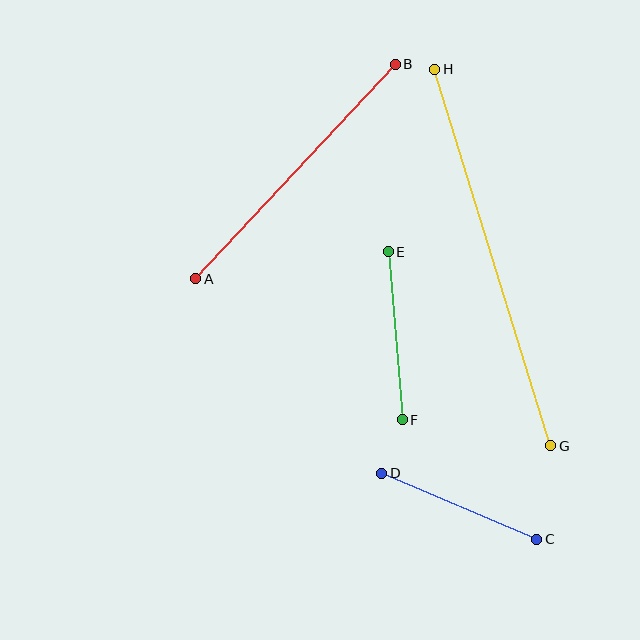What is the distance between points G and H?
The distance is approximately 394 pixels.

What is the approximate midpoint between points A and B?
The midpoint is at approximately (295, 172) pixels.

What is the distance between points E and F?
The distance is approximately 168 pixels.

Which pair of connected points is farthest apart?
Points G and H are farthest apart.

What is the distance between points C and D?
The distance is approximately 169 pixels.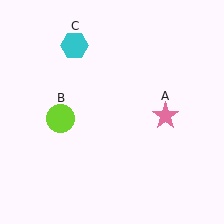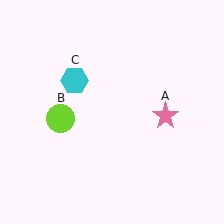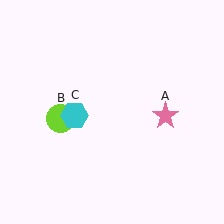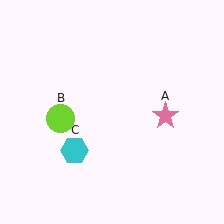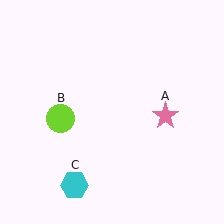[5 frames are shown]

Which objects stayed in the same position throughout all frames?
Pink star (object A) and lime circle (object B) remained stationary.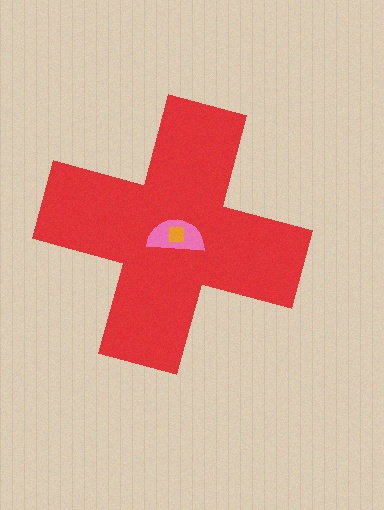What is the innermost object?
The orange square.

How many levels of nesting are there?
3.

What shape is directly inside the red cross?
The pink semicircle.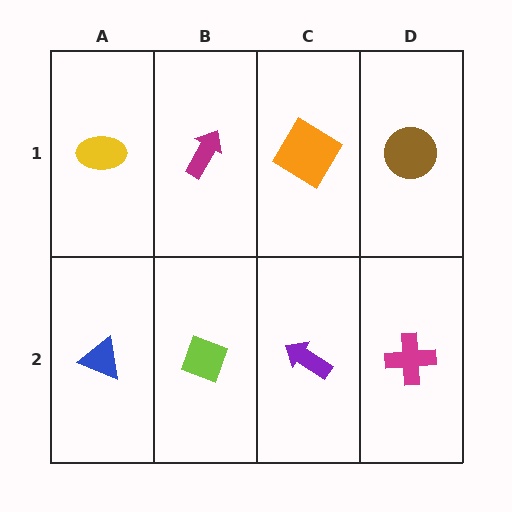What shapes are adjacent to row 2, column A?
A yellow ellipse (row 1, column A), a lime diamond (row 2, column B).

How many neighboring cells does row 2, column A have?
2.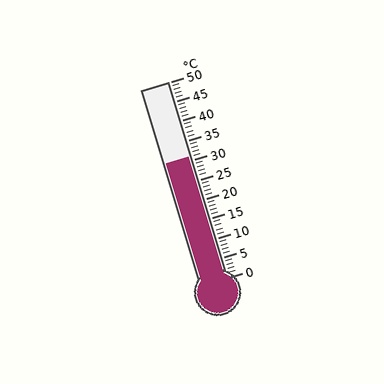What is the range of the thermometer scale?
The thermometer scale ranges from 0°C to 50°C.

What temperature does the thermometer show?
The thermometer shows approximately 31°C.